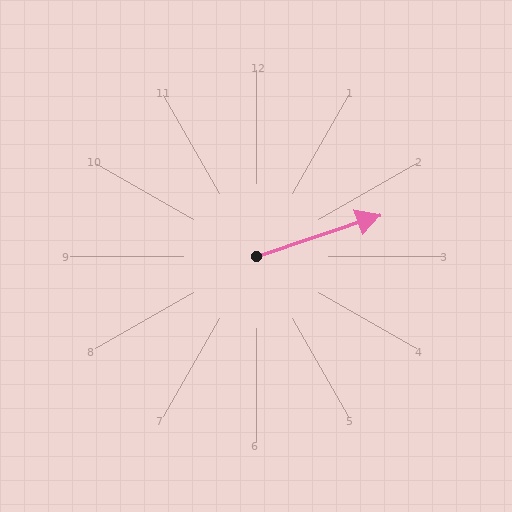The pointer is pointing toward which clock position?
Roughly 2 o'clock.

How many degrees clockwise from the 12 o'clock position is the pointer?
Approximately 71 degrees.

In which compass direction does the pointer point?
East.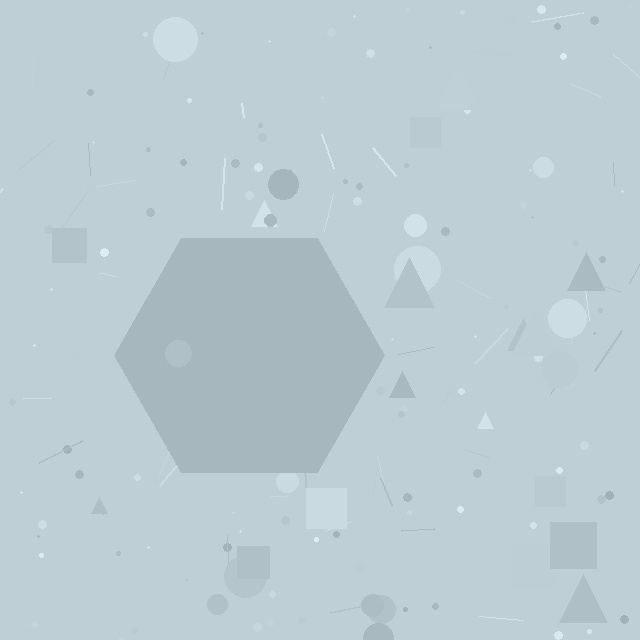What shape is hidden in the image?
A hexagon is hidden in the image.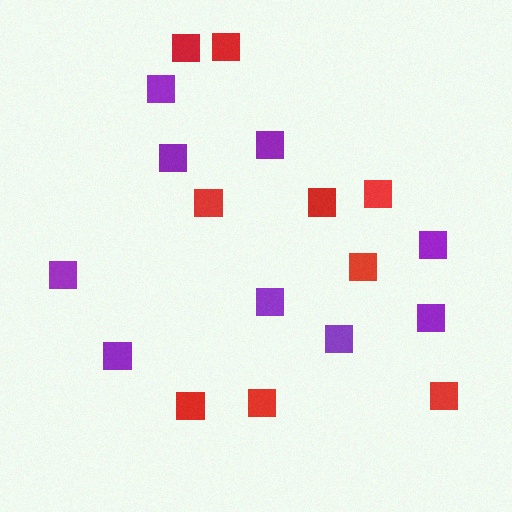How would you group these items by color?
There are 2 groups: one group of red squares (9) and one group of purple squares (9).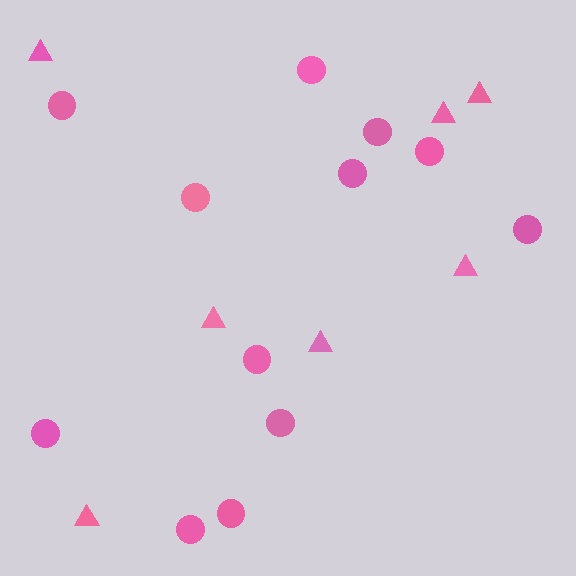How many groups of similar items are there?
There are 2 groups: one group of triangles (7) and one group of circles (12).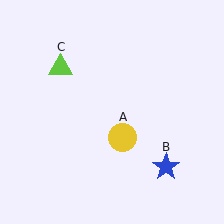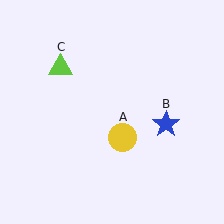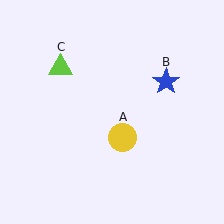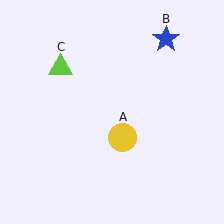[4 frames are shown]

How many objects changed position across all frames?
1 object changed position: blue star (object B).